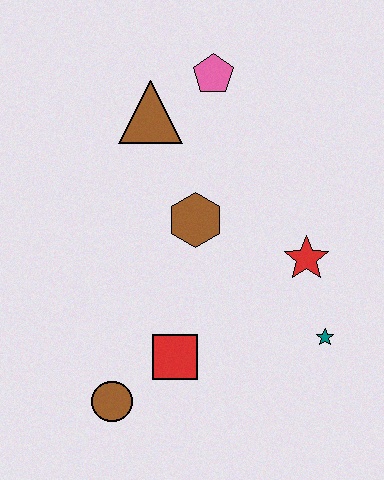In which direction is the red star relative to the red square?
The red star is to the right of the red square.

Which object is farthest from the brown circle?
The pink pentagon is farthest from the brown circle.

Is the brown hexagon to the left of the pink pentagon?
Yes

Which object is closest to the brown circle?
The red square is closest to the brown circle.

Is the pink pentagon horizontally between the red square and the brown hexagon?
No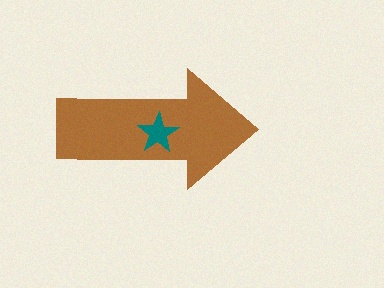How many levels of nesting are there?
2.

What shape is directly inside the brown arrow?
The teal star.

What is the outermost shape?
The brown arrow.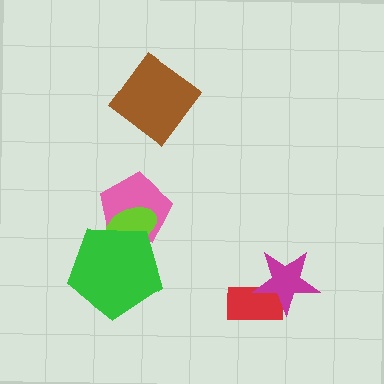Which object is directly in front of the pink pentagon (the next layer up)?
The lime ellipse is directly in front of the pink pentagon.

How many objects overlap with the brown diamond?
0 objects overlap with the brown diamond.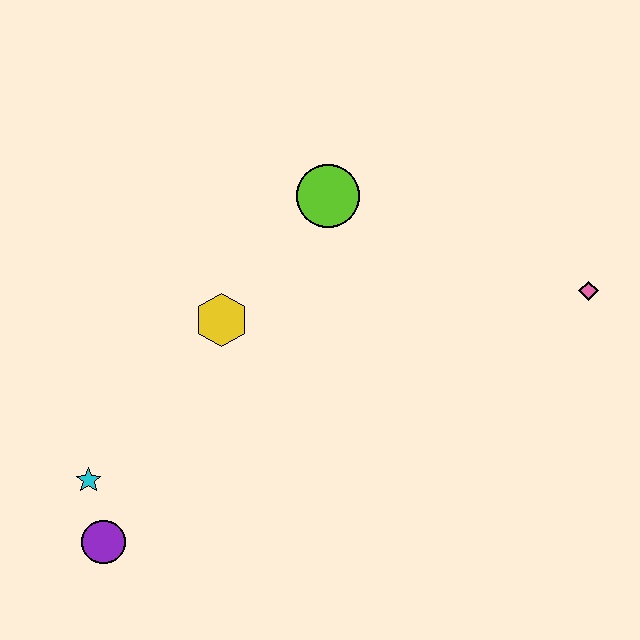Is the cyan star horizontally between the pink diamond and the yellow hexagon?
No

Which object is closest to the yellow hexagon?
The lime circle is closest to the yellow hexagon.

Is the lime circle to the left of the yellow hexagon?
No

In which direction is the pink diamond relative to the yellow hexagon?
The pink diamond is to the right of the yellow hexagon.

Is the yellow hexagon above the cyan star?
Yes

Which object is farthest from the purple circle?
The pink diamond is farthest from the purple circle.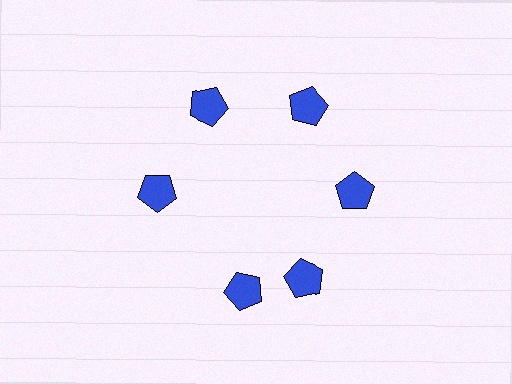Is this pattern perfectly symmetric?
No. The 6 blue pentagons are arranged in a ring, but one element near the 7 o'clock position is rotated out of alignment along the ring, breaking the 6-fold rotational symmetry.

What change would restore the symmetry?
The symmetry would be restored by rotating it back into even spacing with its neighbors so that all 6 pentagons sit at equal angles and equal distance from the center.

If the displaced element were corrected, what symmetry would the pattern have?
It would have 6-fold rotational symmetry — the pattern would map onto itself every 60 degrees.